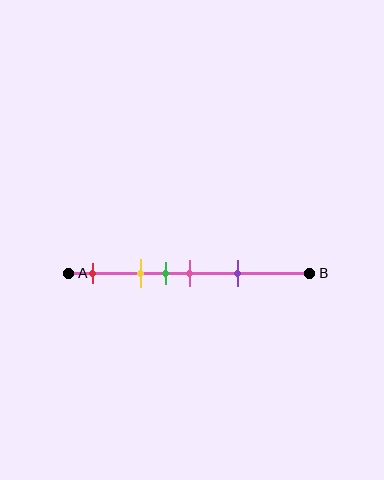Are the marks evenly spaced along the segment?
No, the marks are not evenly spaced.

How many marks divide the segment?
There are 5 marks dividing the segment.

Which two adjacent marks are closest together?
The green and pink marks are the closest adjacent pair.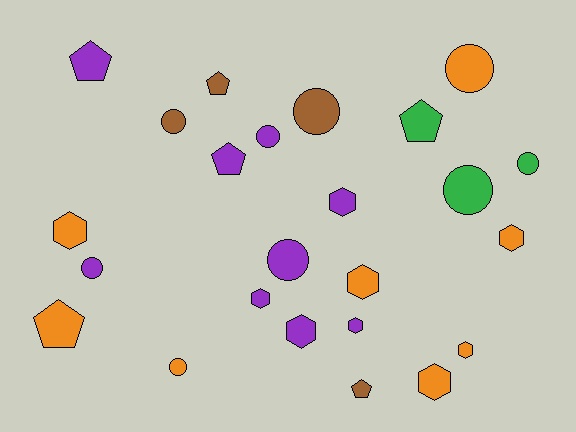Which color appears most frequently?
Purple, with 9 objects.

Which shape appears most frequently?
Hexagon, with 9 objects.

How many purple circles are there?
There are 3 purple circles.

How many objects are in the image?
There are 24 objects.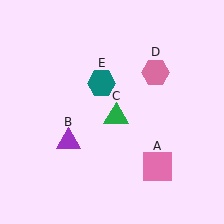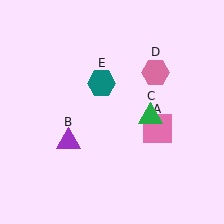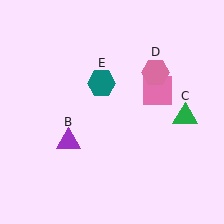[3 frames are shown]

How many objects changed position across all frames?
2 objects changed position: pink square (object A), green triangle (object C).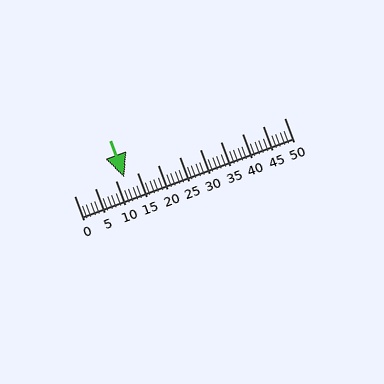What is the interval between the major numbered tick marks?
The major tick marks are spaced 5 units apart.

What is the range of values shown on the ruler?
The ruler shows values from 0 to 50.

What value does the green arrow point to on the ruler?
The green arrow points to approximately 12.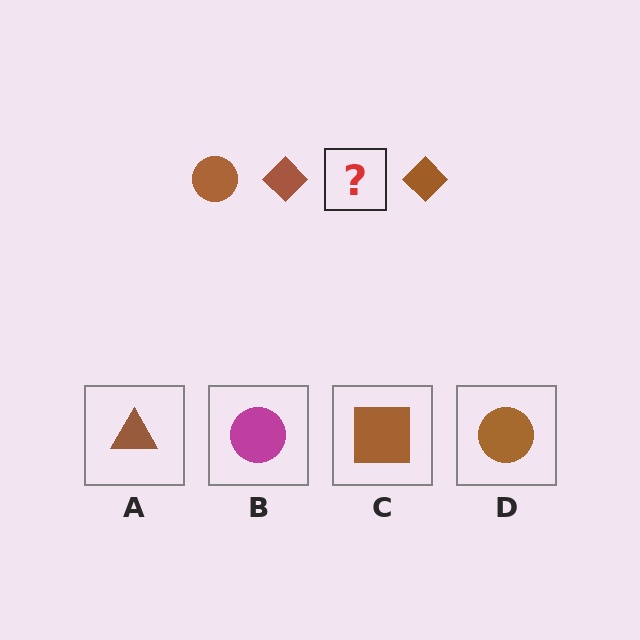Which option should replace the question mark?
Option D.